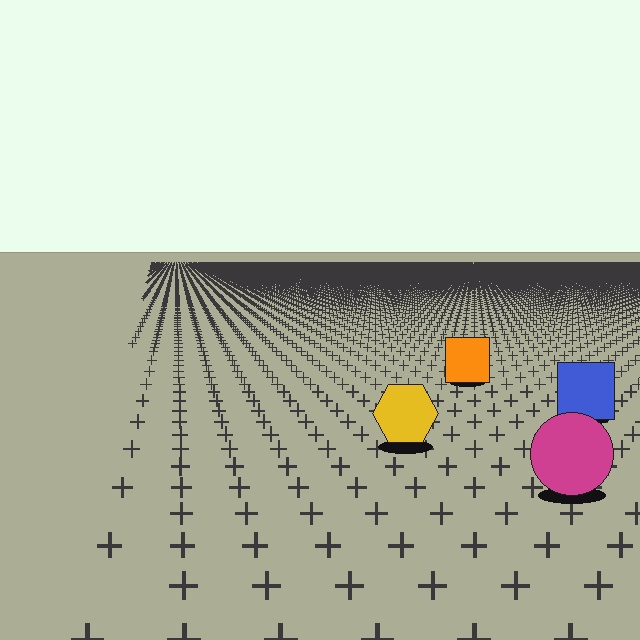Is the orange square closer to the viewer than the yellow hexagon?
No. The yellow hexagon is closer — you can tell from the texture gradient: the ground texture is coarser near it.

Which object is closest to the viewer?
The magenta circle is closest. The texture marks near it are larger and more spread out.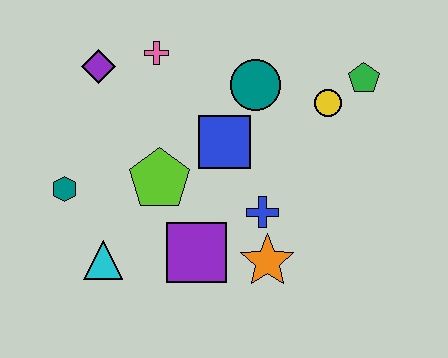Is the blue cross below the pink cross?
Yes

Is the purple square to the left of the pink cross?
No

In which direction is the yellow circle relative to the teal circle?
The yellow circle is to the right of the teal circle.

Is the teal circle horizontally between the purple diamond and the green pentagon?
Yes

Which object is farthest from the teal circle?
The cyan triangle is farthest from the teal circle.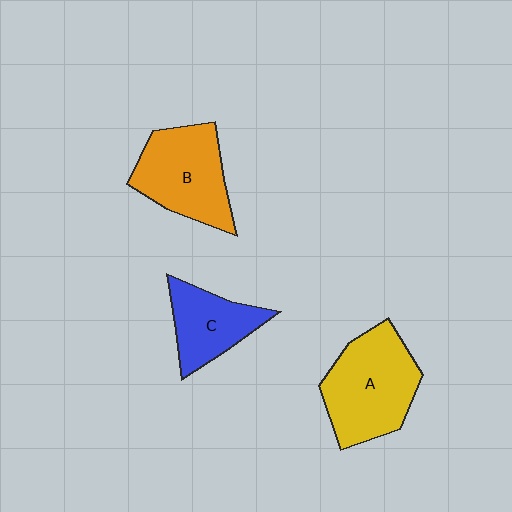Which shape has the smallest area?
Shape C (blue).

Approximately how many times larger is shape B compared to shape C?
Approximately 1.4 times.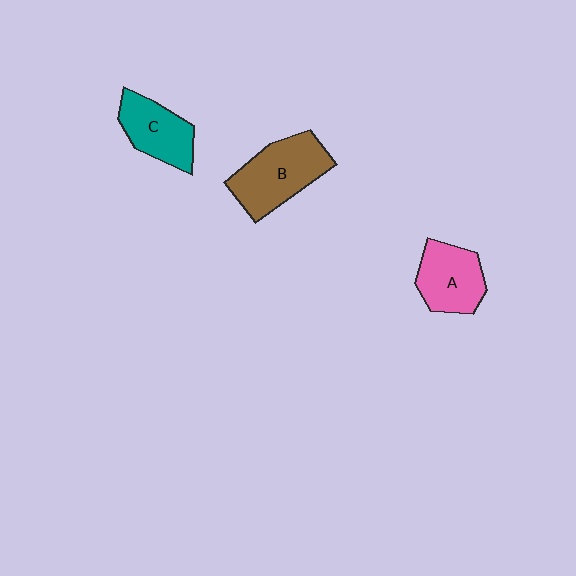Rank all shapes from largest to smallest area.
From largest to smallest: B (brown), A (pink), C (teal).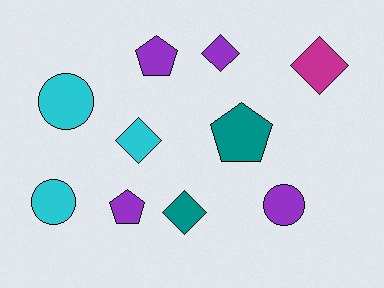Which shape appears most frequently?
Diamond, with 4 objects.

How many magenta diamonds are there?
There is 1 magenta diamond.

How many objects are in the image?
There are 10 objects.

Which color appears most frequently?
Purple, with 4 objects.